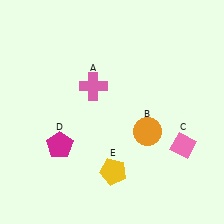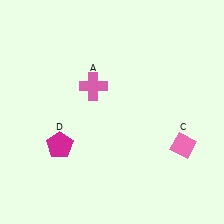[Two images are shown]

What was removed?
The orange circle (B), the yellow pentagon (E) were removed in Image 2.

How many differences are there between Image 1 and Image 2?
There are 2 differences between the two images.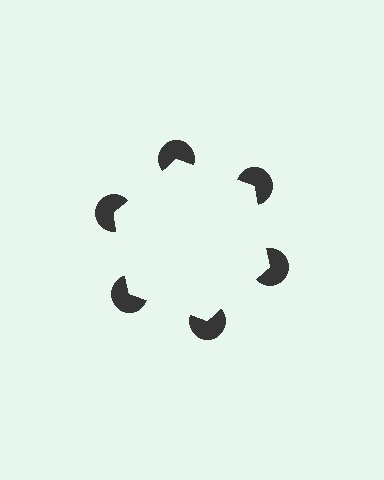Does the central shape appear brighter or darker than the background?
It typically appears slightly brighter than the background, even though no actual brightness change is drawn.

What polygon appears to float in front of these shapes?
An illusory hexagon — its edges are inferred from the aligned wedge cuts in the pac-man discs, not physically drawn.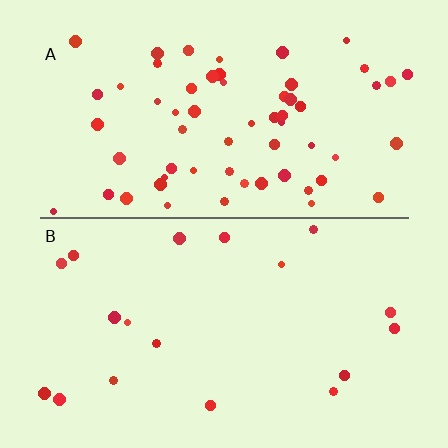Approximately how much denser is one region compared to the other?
Approximately 3.4× — region A over region B.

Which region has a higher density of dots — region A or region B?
A (the top).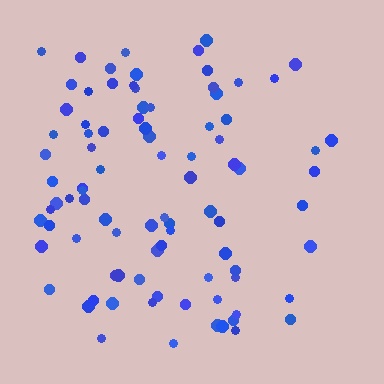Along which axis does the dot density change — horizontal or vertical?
Horizontal.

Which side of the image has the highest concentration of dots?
The left.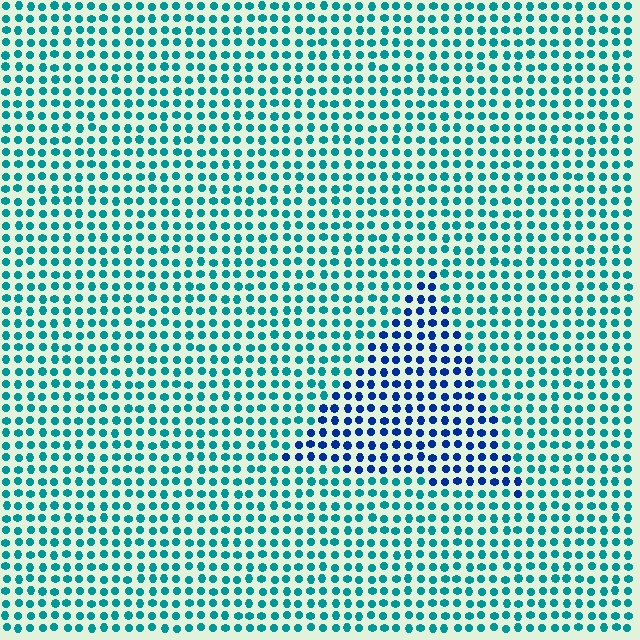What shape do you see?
I see a triangle.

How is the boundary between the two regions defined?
The boundary is defined purely by a slight shift in hue (about 43 degrees). Spacing, size, and orientation are identical on both sides.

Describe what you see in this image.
The image is filled with small teal elements in a uniform arrangement. A triangle-shaped region is visible where the elements are tinted to a slightly different hue, forming a subtle color boundary.